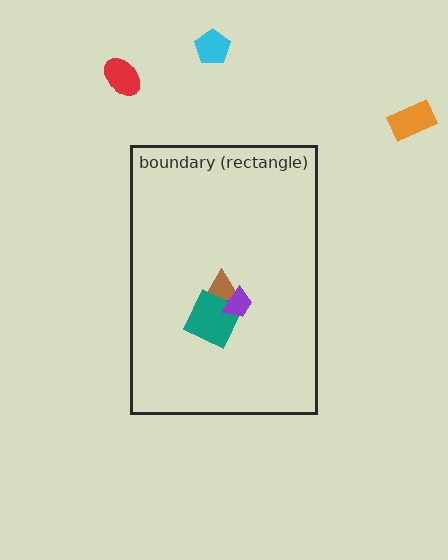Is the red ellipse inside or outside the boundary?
Outside.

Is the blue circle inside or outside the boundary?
Inside.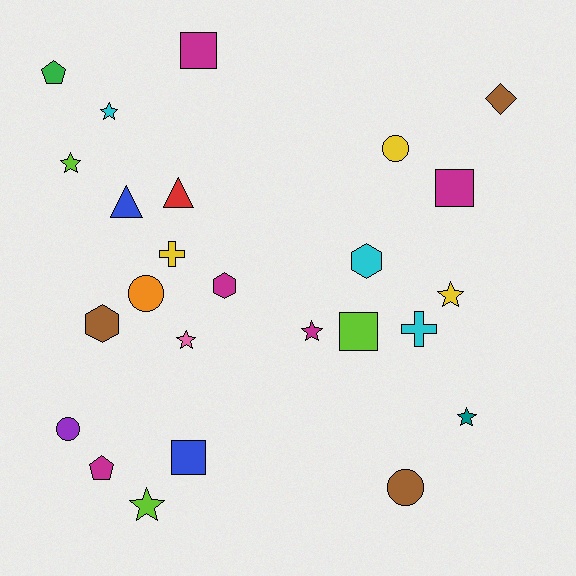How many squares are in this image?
There are 4 squares.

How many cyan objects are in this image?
There are 3 cyan objects.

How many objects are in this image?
There are 25 objects.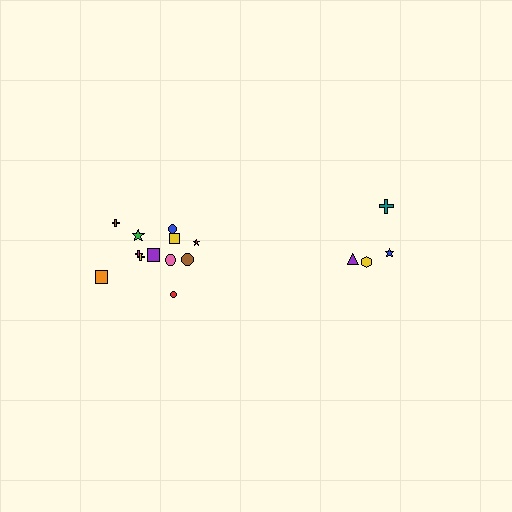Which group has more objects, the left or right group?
The left group.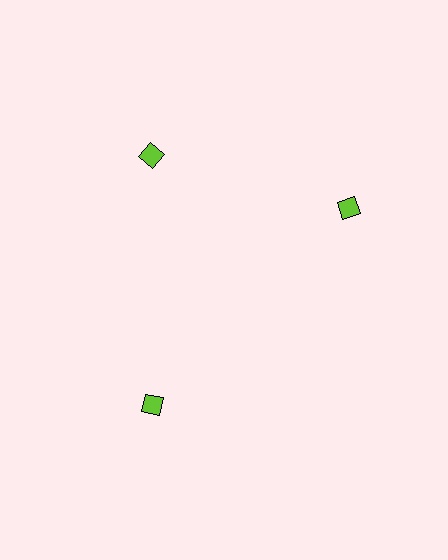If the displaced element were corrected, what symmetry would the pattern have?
It would have 3-fold rotational symmetry — the pattern would map onto itself every 120 degrees.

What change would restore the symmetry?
The symmetry would be restored by rotating it back into even spacing with its neighbors so that all 3 squares sit at equal angles and equal distance from the center.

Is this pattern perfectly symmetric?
No. The 3 lime squares are arranged in a ring, but one element near the 3 o'clock position is rotated out of alignment along the ring, breaking the 3-fold rotational symmetry.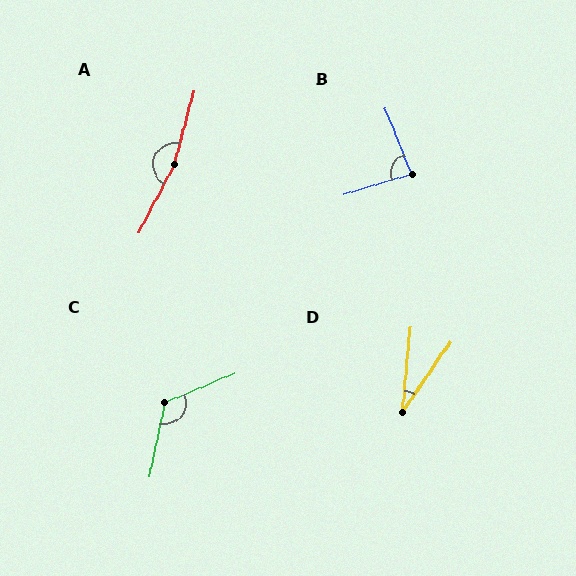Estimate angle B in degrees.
Approximately 85 degrees.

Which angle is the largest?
A, at approximately 168 degrees.